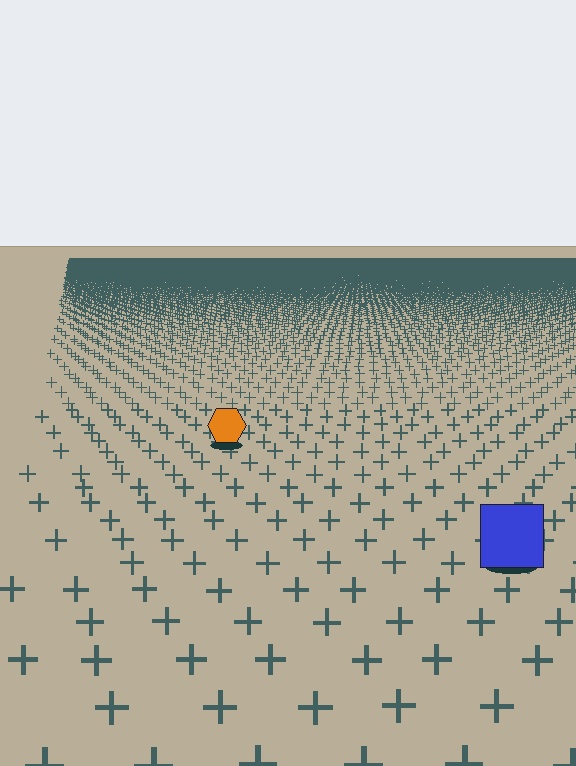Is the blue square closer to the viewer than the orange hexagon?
Yes. The blue square is closer — you can tell from the texture gradient: the ground texture is coarser near it.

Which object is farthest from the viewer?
The orange hexagon is farthest from the viewer. It appears smaller and the ground texture around it is denser.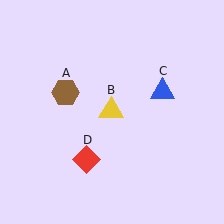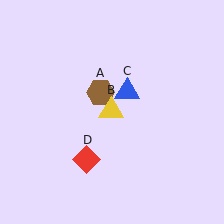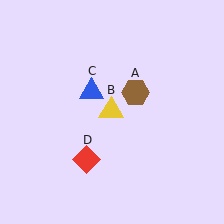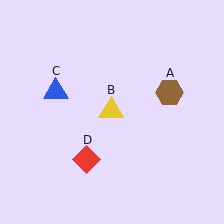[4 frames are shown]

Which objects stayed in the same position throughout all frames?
Yellow triangle (object B) and red diamond (object D) remained stationary.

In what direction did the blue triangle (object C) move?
The blue triangle (object C) moved left.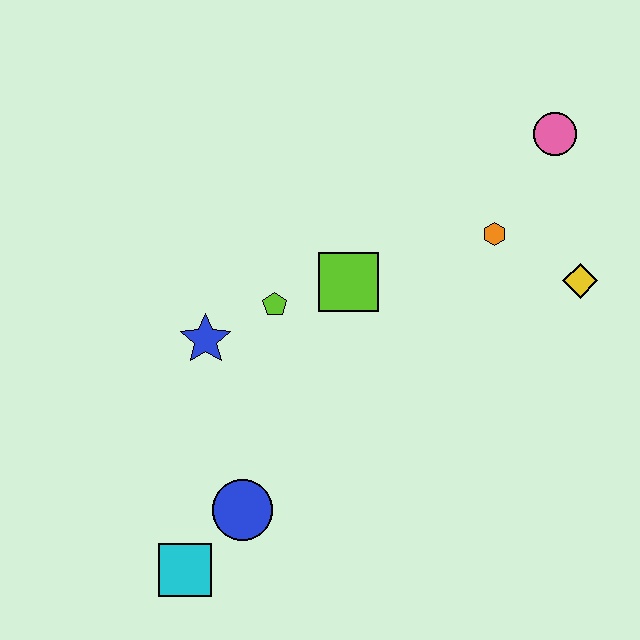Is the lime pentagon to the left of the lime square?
Yes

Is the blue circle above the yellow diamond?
No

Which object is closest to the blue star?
The lime pentagon is closest to the blue star.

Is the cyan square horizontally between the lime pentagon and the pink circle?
No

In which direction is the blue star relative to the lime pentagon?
The blue star is to the left of the lime pentagon.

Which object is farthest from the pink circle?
The cyan square is farthest from the pink circle.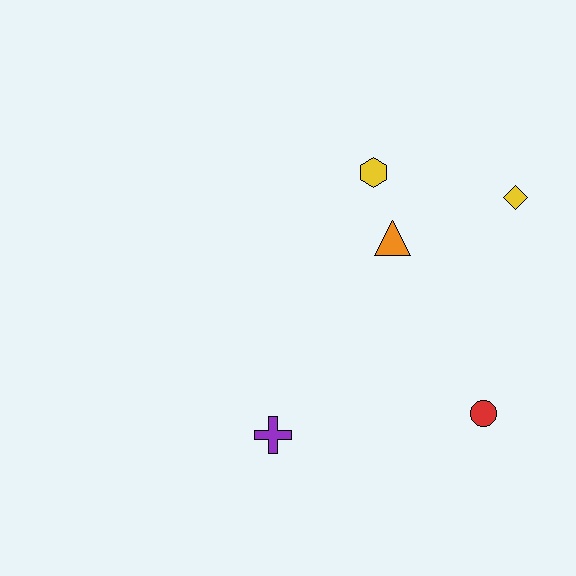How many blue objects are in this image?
There are no blue objects.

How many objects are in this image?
There are 5 objects.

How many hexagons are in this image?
There is 1 hexagon.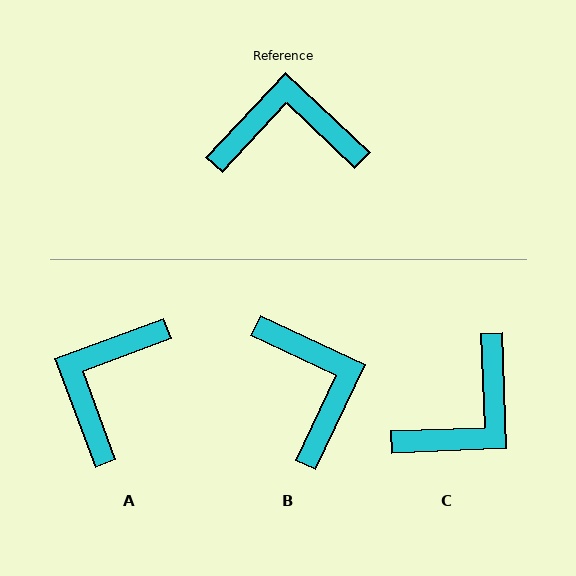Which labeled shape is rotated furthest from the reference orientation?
C, about 134 degrees away.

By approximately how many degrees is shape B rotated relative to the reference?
Approximately 72 degrees clockwise.